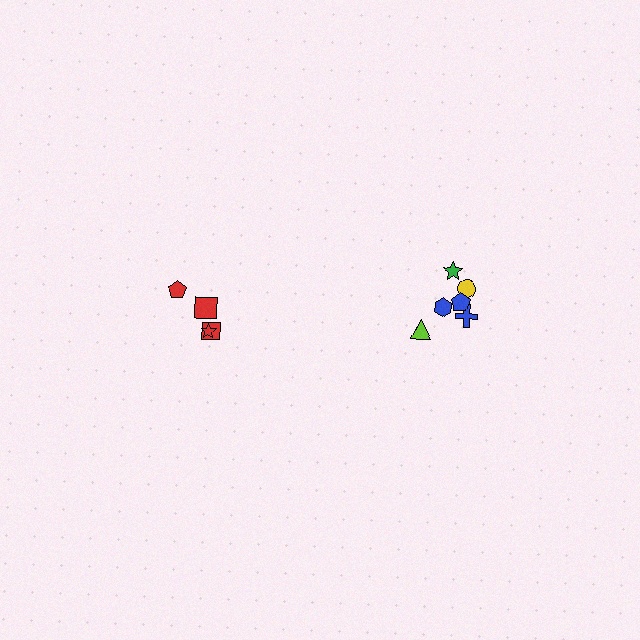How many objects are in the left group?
There are 4 objects.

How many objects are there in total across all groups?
There are 10 objects.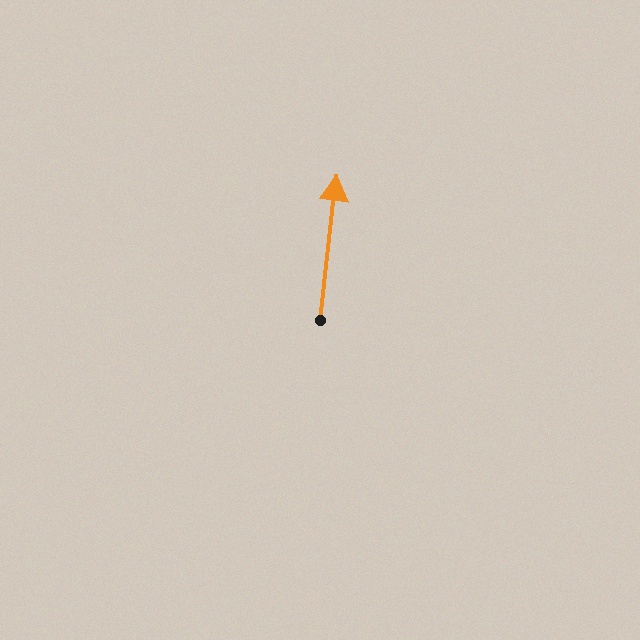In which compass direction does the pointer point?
North.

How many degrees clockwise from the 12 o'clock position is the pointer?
Approximately 7 degrees.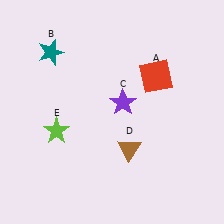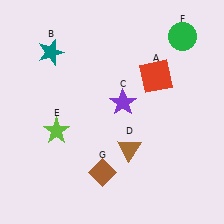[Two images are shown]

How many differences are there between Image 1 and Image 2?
There are 2 differences between the two images.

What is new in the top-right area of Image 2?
A green circle (F) was added in the top-right area of Image 2.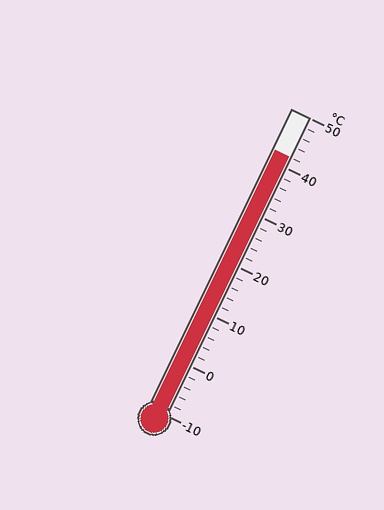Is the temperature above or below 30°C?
The temperature is above 30°C.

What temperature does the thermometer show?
The thermometer shows approximately 42°C.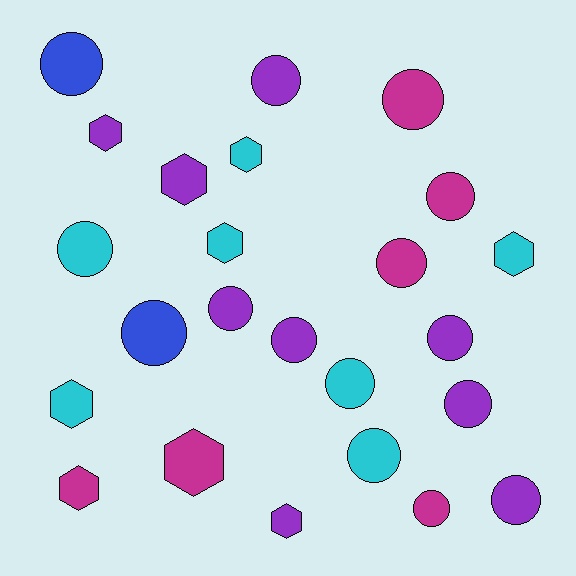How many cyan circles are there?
There are 3 cyan circles.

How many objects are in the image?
There are 24 objects.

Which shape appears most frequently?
Circle, with 15 objects.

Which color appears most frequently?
Purple, with 9 objects.